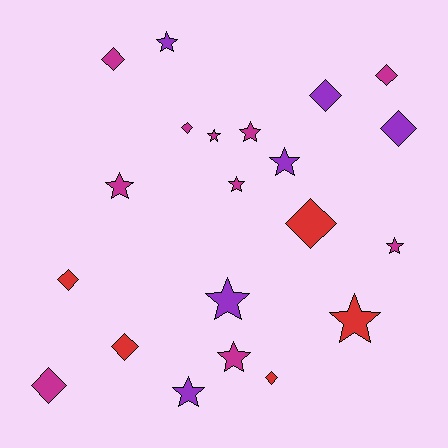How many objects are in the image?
There are 21 objects.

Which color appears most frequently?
Magenta, with 10 objects.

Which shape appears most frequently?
Star, with 11 objects.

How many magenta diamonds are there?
There are 4 magenta diamonds.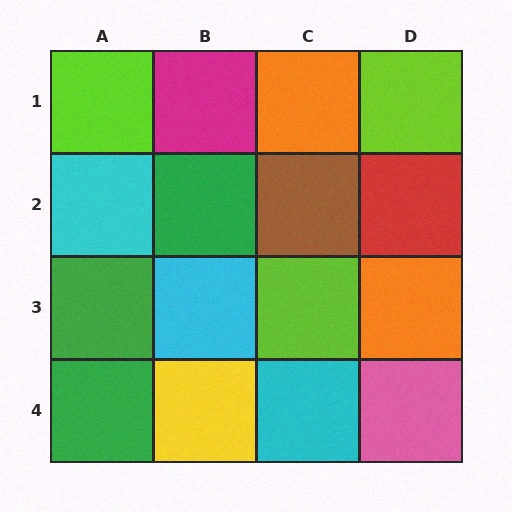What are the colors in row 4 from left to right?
Green, yellow, cyan, pink.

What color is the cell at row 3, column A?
Green.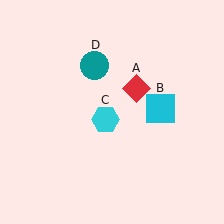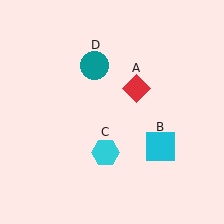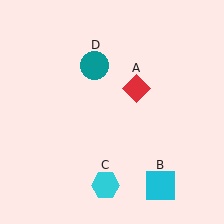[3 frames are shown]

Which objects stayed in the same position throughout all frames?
Red diamond (object A) and teal circle (object D) remained stationary.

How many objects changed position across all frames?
2 objects changed position: cyan square (object B), cyan hexagon (object C).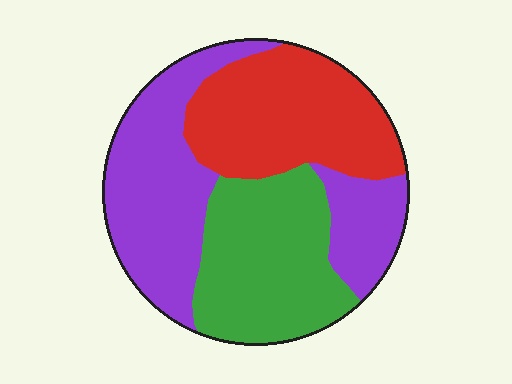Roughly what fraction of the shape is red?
Red takes up about one third (1/3) of the shape.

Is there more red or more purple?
Purple.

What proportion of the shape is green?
Green covers 30% of the shape.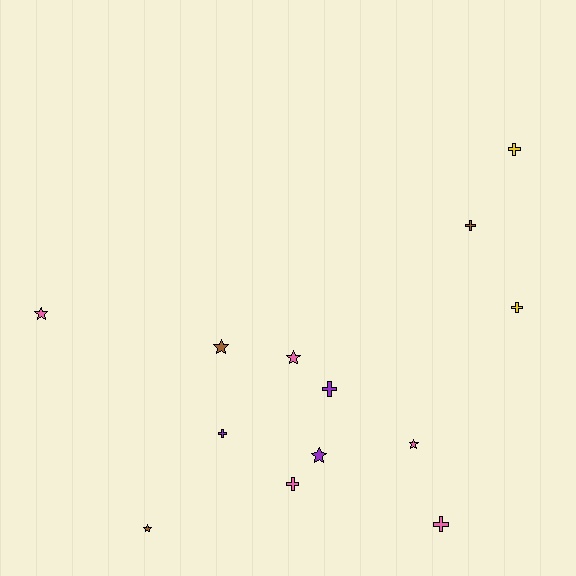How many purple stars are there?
There is 1 purple star.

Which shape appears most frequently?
Cross, with 7 objects.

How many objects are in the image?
There are 13 objects.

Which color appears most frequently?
Pink, with 5 objects.